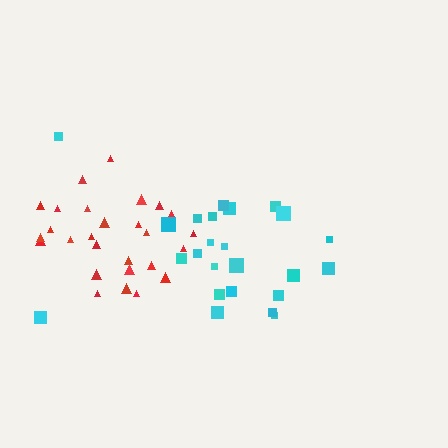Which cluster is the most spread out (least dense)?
Cyan.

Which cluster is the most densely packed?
Red.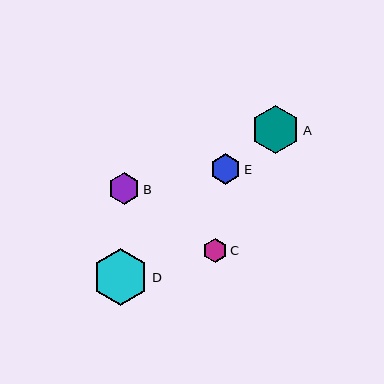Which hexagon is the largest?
Hexagon D is the largest with a size of approximately 57 pixels.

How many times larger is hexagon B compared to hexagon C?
Hexagon B is approximately 1.3 times the size of hexagon C.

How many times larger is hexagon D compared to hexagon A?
Hexagon D is approximately 1.2 times the size of hexagon A.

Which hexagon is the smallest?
Hexagon C is the smallest with a size of approximately 24 pixels.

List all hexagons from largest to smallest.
From largest to smallest: D, A, B, E, C.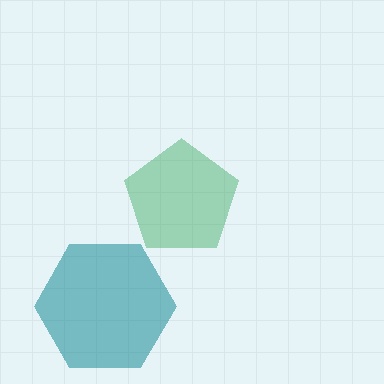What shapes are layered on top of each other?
The layered shapes are: a green pentagon, a teal hexagon.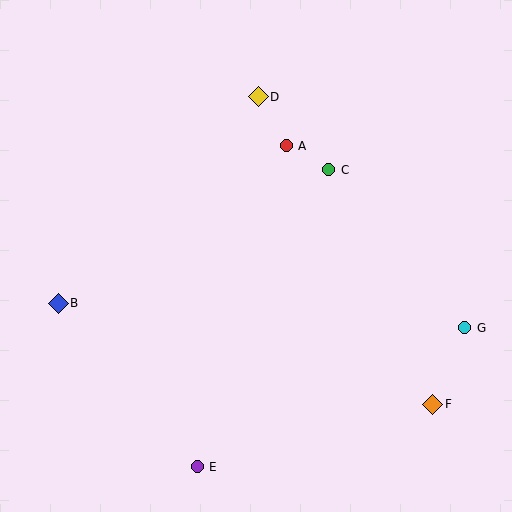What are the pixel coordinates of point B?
Point B is at (58, 303).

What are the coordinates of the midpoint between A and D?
The midpoint between A and D is at (272, 121).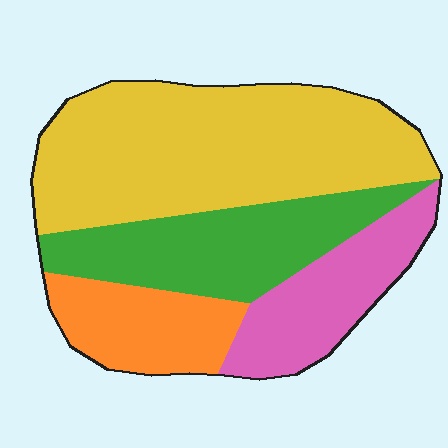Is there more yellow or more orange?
Yellow.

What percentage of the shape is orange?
Orange takes up about one eighth (1/8) of the shape.